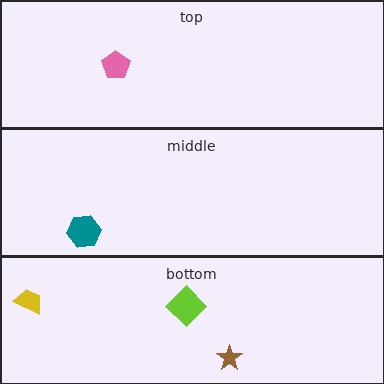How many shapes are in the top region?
1.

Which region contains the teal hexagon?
The middle region.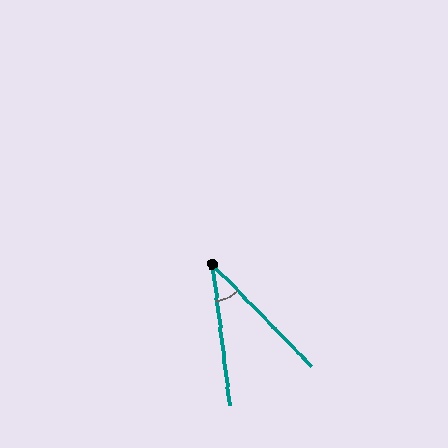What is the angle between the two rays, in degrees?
Approximately 37 degrees.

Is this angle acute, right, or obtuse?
It is acute.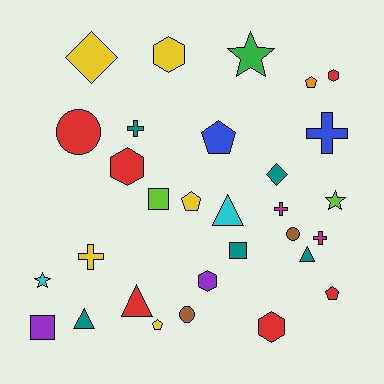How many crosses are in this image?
There are 5 crosses.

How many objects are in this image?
There are 30 objects.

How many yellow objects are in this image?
There are 5 yellow objects.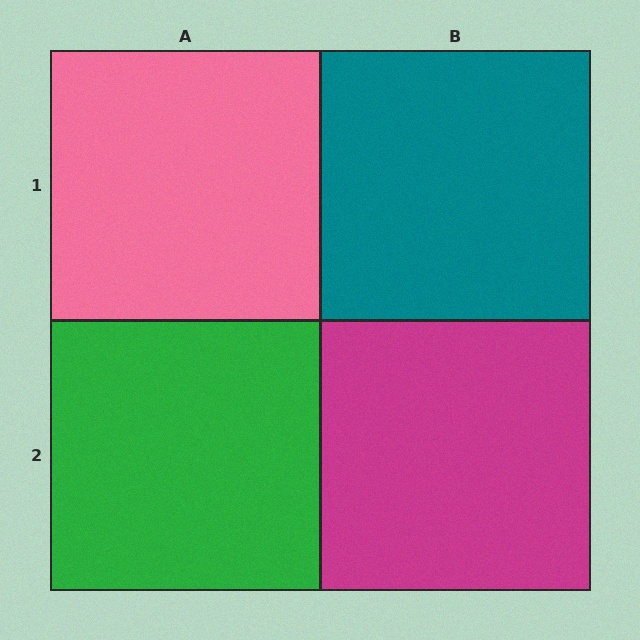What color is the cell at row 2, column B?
Magenta.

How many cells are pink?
1 cell is pink.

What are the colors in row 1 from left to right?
Pink, teal.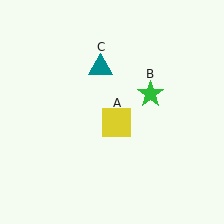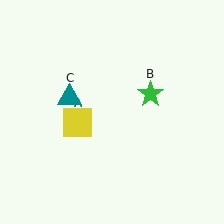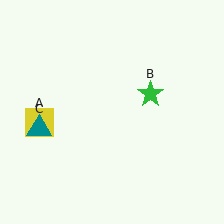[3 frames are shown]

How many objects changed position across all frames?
2 objects changed position: yellow square (object A), teal triangle (object C).